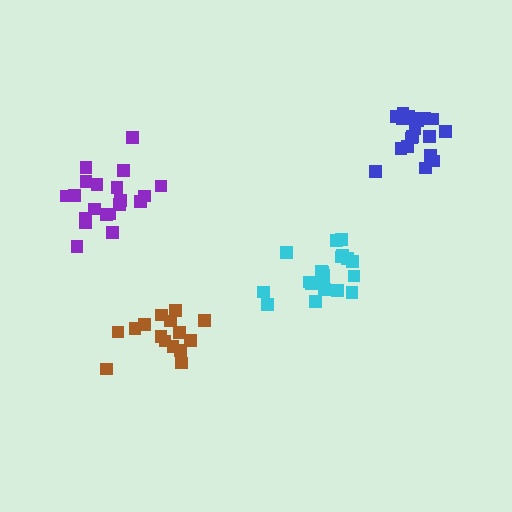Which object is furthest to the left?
The purple cluster is leftmost.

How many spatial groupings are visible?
There are 4 spatial groupings.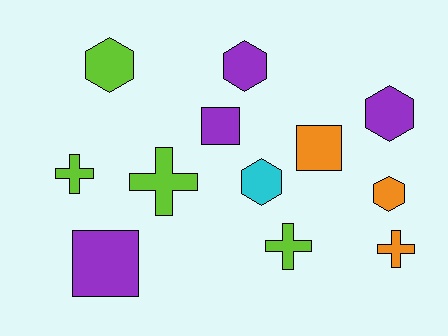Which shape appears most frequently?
Hexagon, with 5 objects.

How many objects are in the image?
There are 12 objects.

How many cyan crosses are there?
There are no cyan crosses.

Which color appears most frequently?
Lime, with 4 objects.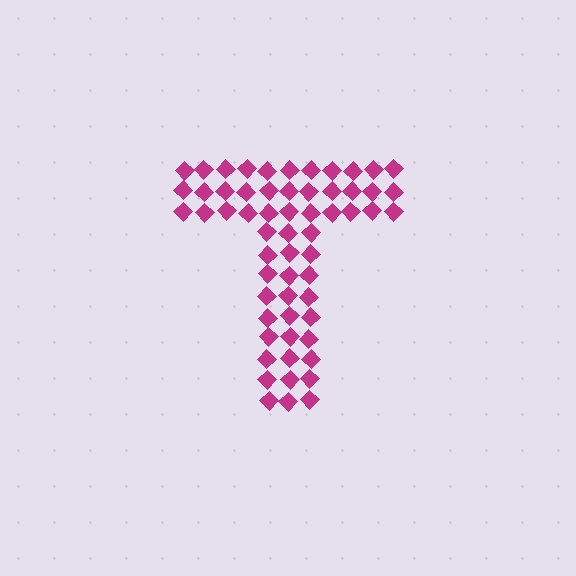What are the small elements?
The small elements are diamonds.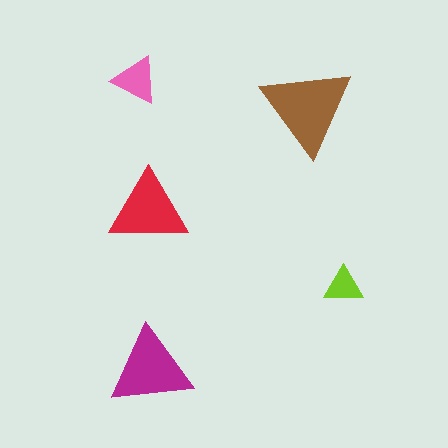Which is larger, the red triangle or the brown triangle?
The brown one.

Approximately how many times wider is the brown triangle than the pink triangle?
About 2 times wider.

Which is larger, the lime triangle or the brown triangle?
The brown one.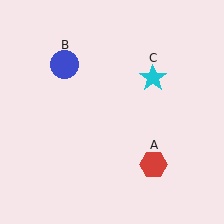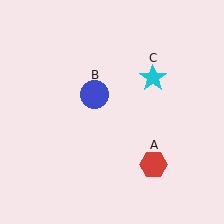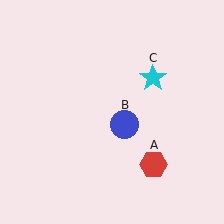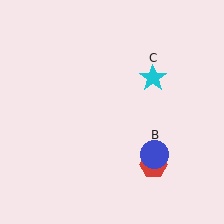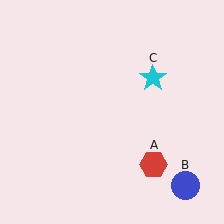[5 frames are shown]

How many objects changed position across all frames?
1 object changed position: blue circle (object B).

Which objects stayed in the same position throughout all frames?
Red hexagon (object A) and cyan star (object C) remained stationary.